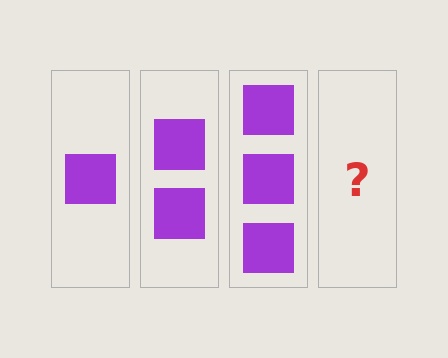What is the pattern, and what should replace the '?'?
The pattern is that each step adds one more square. The '?' should be 4 squares.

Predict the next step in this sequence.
The next step is 4 squares.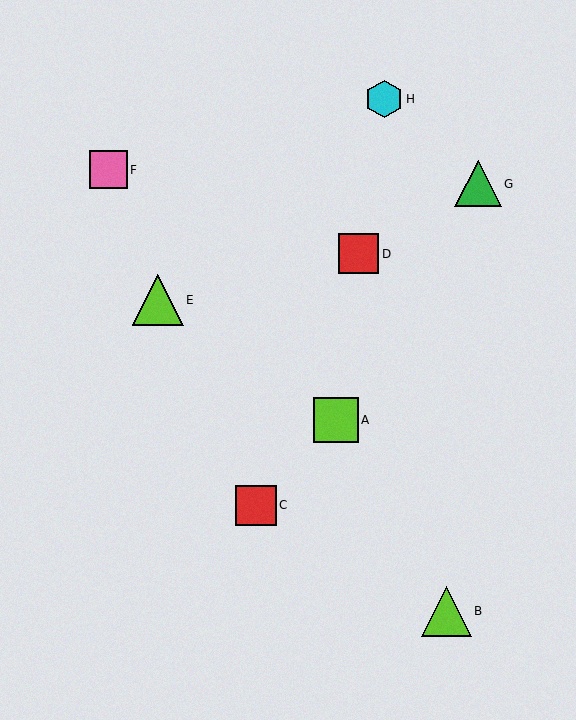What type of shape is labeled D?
Shape D is a red square.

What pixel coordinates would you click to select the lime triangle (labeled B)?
Click at (446, 611) to select the lime triangle B.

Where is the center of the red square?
The center of the red square is at (358, 254).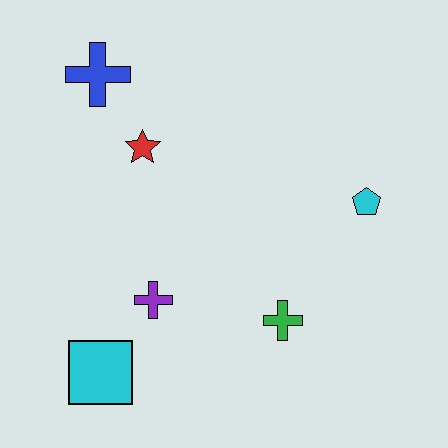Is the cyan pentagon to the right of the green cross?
Yes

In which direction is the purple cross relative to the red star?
The purple cross is below the red star.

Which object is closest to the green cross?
The purple cross is closest to the green cross.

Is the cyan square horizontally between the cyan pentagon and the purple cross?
No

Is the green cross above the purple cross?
No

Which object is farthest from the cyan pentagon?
The cyan square is farthest from the cyan pentagon.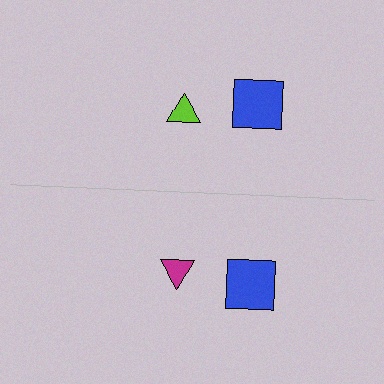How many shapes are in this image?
There are 4 shapes in this image.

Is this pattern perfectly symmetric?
No, the pattern is not perfectly symmetric. The magenta triangle on the bottom side breaks the symmetry — its mirror counterpart is lime.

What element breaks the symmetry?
The magenta triangle on the bottom side breaks the symmetry — its mirror counterpart is lime.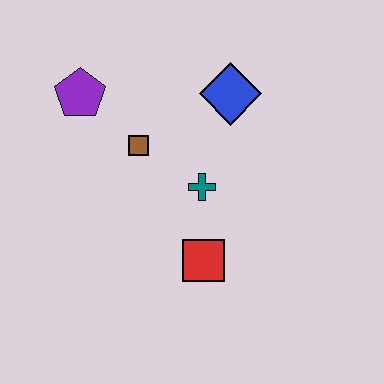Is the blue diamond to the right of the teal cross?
Yes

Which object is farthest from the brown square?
The red square is farthest from the brown square.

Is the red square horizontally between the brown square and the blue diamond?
Yes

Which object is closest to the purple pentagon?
The brown square is closest to the purple pentagon.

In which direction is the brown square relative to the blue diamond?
The brown square is to the left of the blue diamond.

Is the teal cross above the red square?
Yes